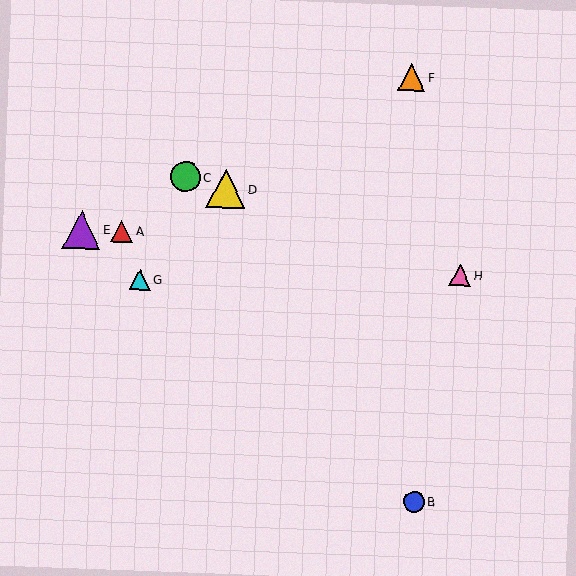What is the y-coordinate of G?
Object G is at y≈279.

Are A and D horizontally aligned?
No, A is at y≈231 and D is at y≈189.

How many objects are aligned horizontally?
2 objects (A, E) are aligned horizontally.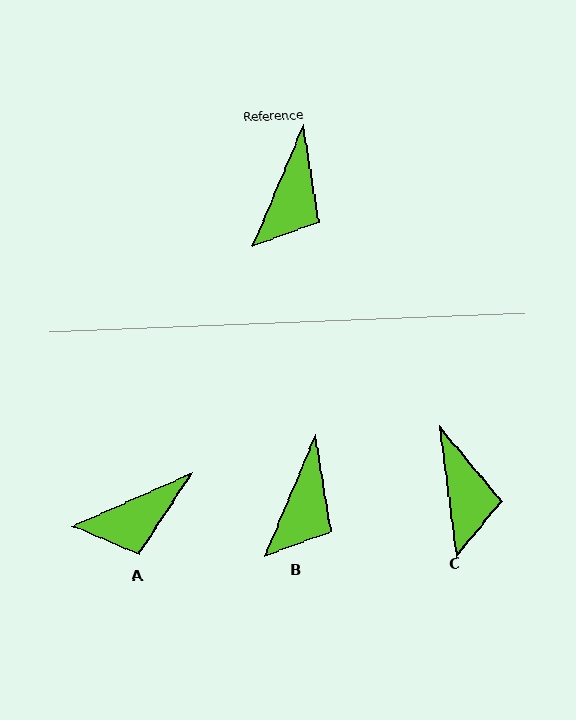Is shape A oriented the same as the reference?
No, it is off by about 43 degrees.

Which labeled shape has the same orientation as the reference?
B.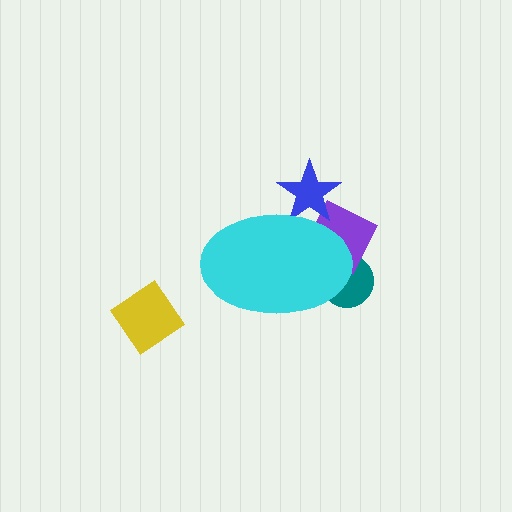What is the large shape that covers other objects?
A cyan ellipse.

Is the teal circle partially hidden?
Yes, the teal circle is partially hidden behind the cyan ellipse.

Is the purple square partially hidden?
Yes, the purple square is partially hidden behind the cyan ellipse.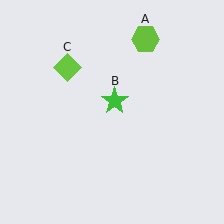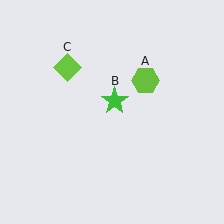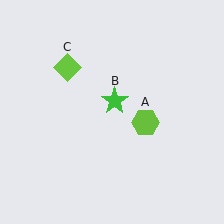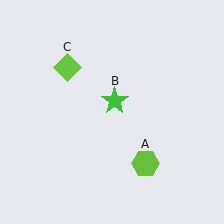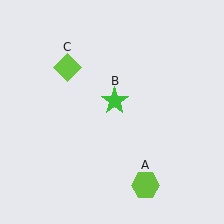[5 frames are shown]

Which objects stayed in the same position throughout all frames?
Green star (object B) and lime diamond (object C) remained stationary.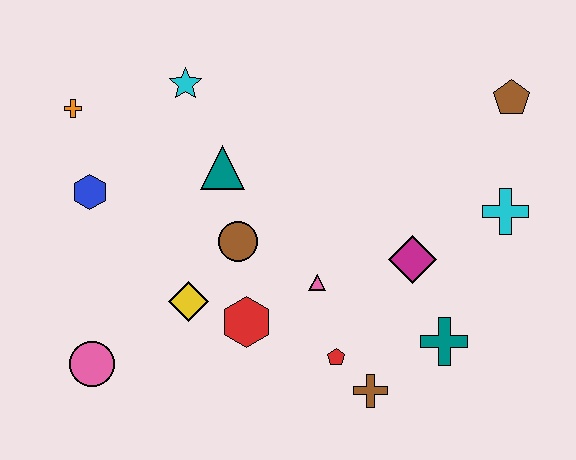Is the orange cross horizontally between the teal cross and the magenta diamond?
No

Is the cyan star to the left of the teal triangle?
Yes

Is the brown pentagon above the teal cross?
Yes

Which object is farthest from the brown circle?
The brown pentagon is farthest from the brown circle.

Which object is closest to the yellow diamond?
The red hexagon is closest to the yellow diamond.